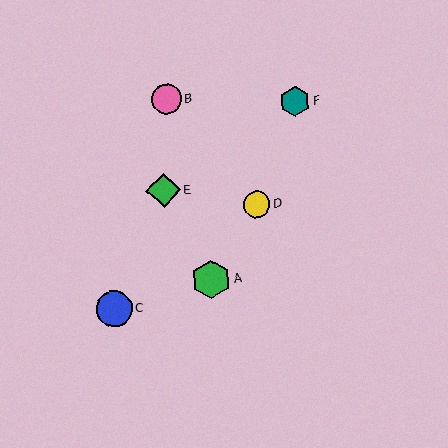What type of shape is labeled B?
Shape B is a pink circle.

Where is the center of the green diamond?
The center of the green diamond is at (164, 190).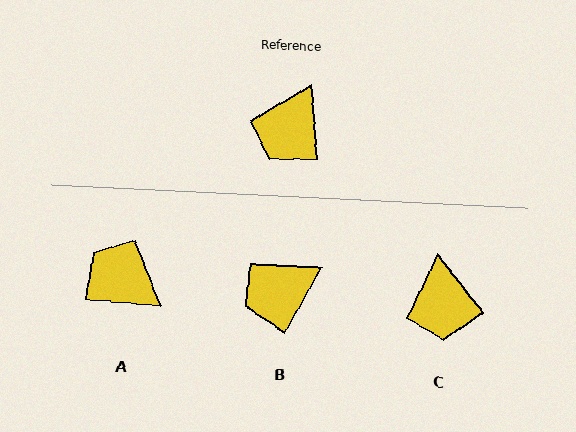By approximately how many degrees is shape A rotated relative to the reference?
Approximately 99 degrees clockwise.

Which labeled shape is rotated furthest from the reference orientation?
A, about 99 degrees away.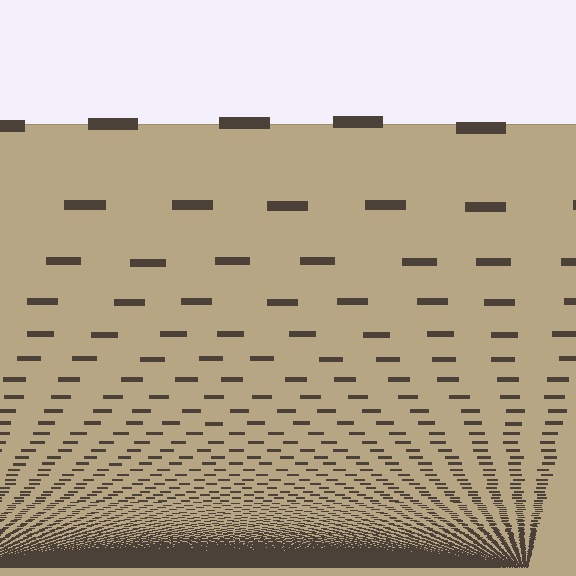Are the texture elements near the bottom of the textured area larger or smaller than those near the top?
Smaller. The gradient is inverted — elements near the bottom are smaller and denser.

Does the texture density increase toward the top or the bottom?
Density increases toward the bottom.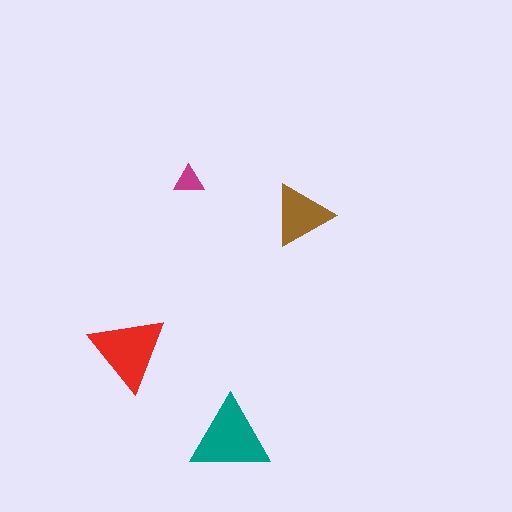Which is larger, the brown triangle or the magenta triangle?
The brown one.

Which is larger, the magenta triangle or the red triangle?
The red one.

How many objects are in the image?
There are 4 objects in the image.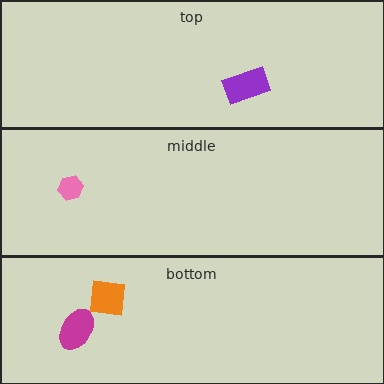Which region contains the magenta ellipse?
The bottom region.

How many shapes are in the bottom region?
2.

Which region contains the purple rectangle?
The top region.